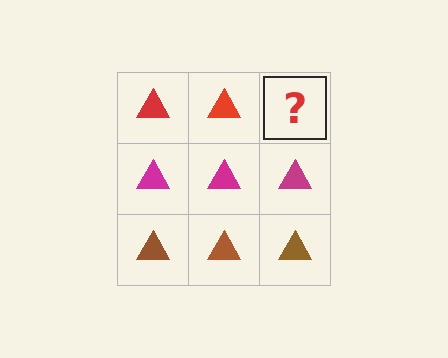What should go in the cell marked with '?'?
The missing cell should contain a red triangle.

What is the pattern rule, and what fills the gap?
The rule is that each row has a consistent color. The gap should be filled with a red triangle.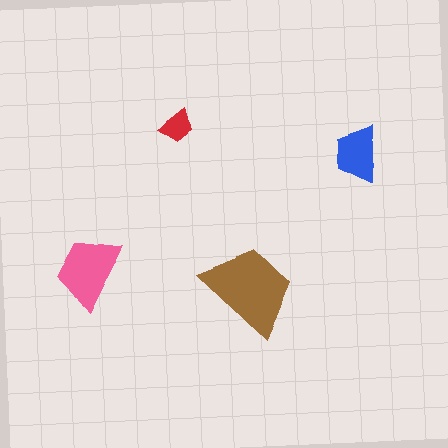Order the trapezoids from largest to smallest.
the brown one, the pink one, the blue one, the red one.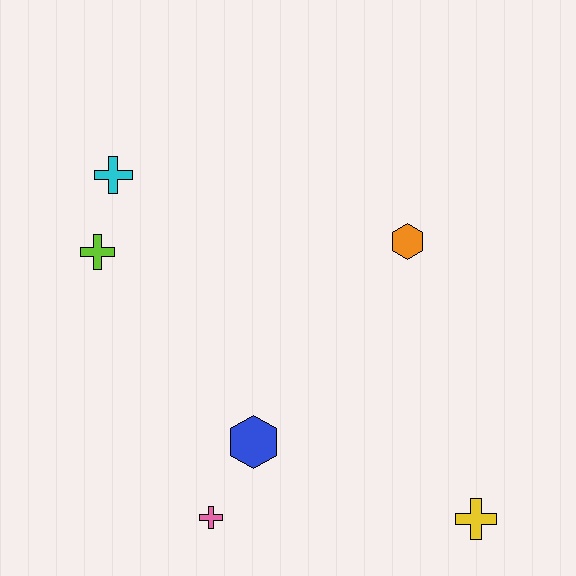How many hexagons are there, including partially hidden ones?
There are 2 hexagons.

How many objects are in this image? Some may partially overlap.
There are 6 objects.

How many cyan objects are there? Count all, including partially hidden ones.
There is 1 cyan object.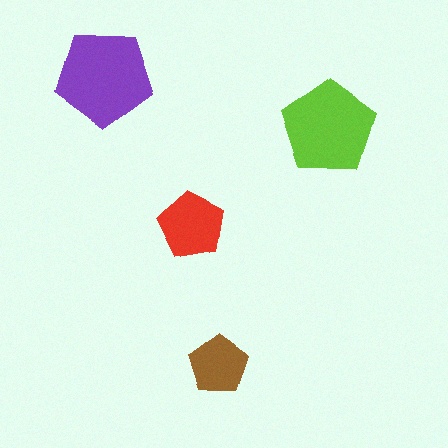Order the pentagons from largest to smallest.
the purple one, the lime one, the red one, the brown one.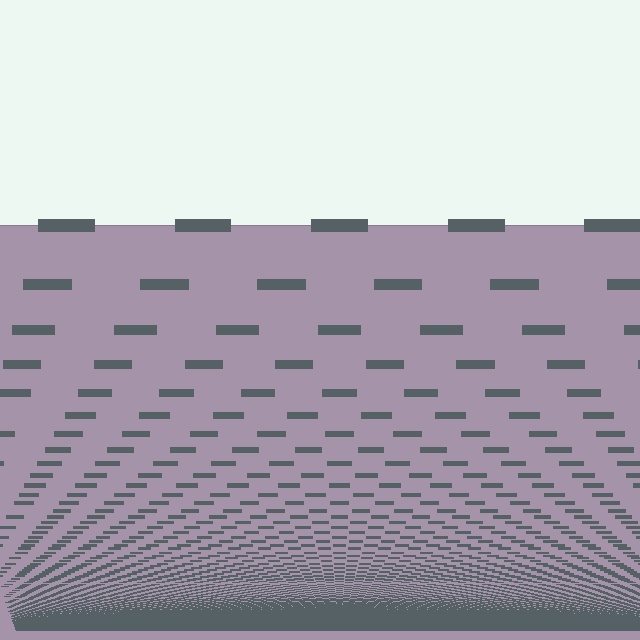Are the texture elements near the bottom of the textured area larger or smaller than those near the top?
Smaller. The gradient is inverted — elements near the bottom are smaller and denser.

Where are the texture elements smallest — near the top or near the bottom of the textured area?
Near the bottom.